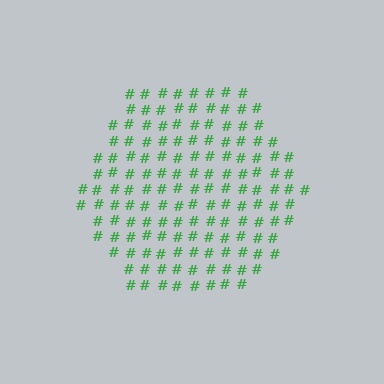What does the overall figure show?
The overall figure shows a hexagon.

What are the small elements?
The small elements are hash symbols.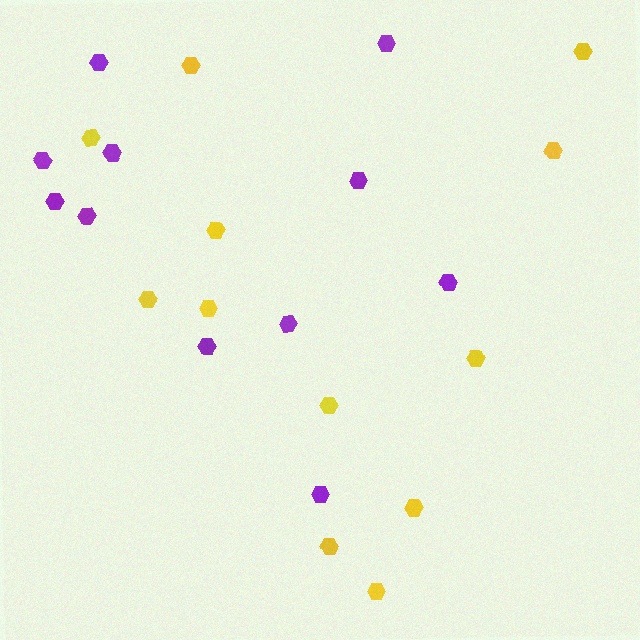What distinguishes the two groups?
There are 2 groups: one group of yellow hexagons (12) and one group of purple hexagons (11).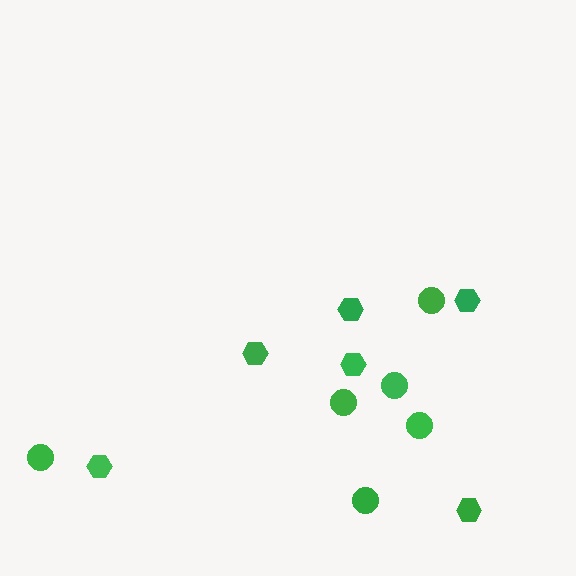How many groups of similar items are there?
There are 2 groups: one group of circles (6) and one group of hexagons (6).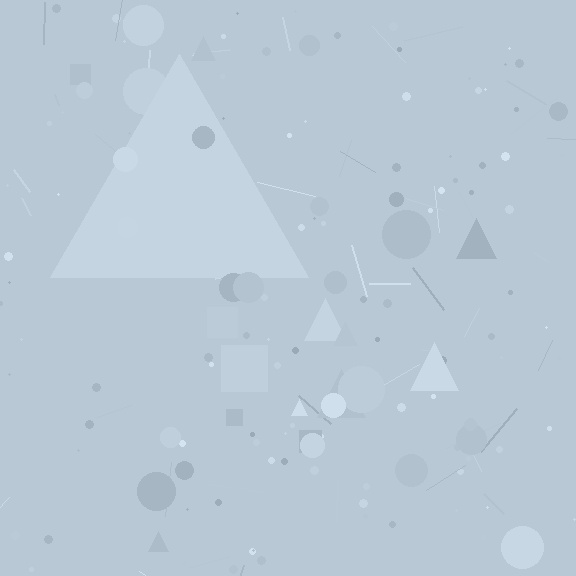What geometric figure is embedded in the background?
A triangle is embedded in the background.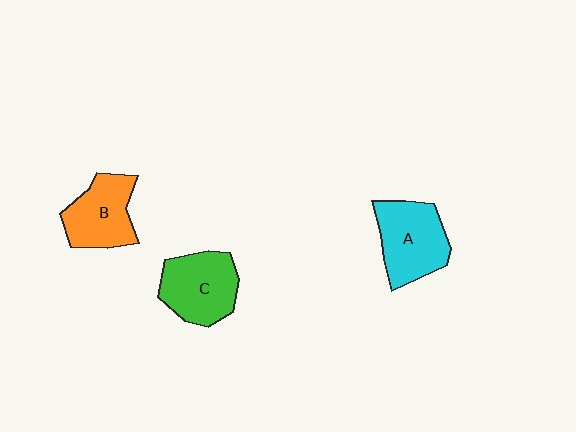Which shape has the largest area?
Shape A (cyan).